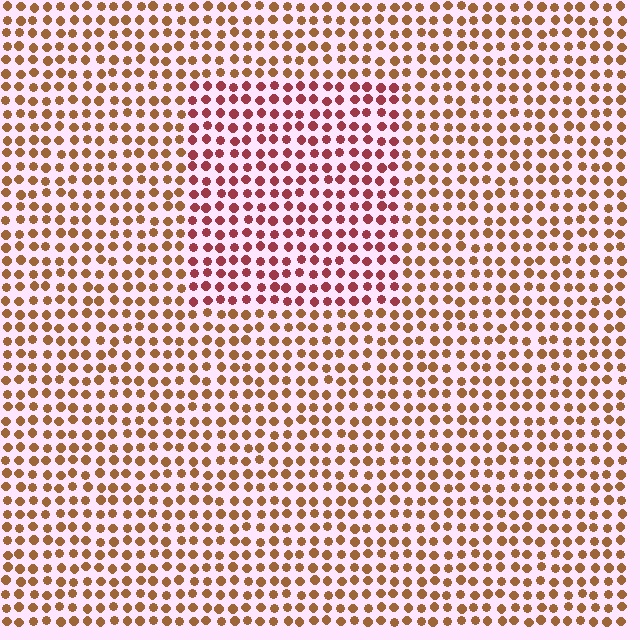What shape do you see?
I see a rectangle.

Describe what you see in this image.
The image is filled with small brown elements in a uniform arrangement. A rectangle-shaped region is visible where the elements are tinted to a slightly different hue, forming a subtle color boundary.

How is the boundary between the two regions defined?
The boundary is defined purely by a slight shift in hue (about 36 degrees). Spacing, size, and orientation are identical on both sides.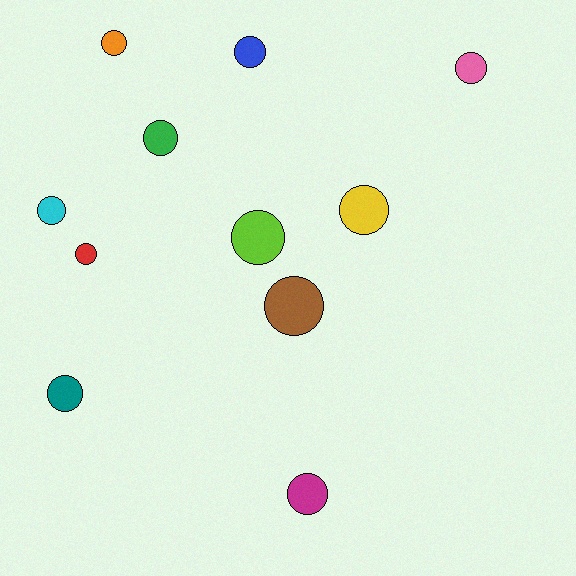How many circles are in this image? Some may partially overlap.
There are 11 circles.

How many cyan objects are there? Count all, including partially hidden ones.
There is 1 cyan object.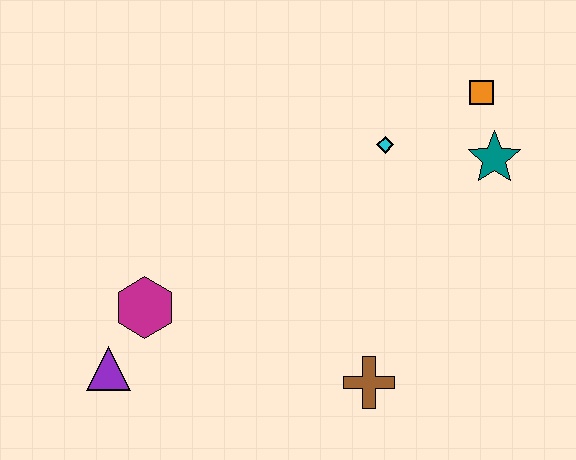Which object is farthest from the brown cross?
The orange square is farthest from the brown cross.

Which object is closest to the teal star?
The orange square is closest to the teal star.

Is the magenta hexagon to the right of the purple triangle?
Yes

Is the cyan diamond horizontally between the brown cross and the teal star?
Yes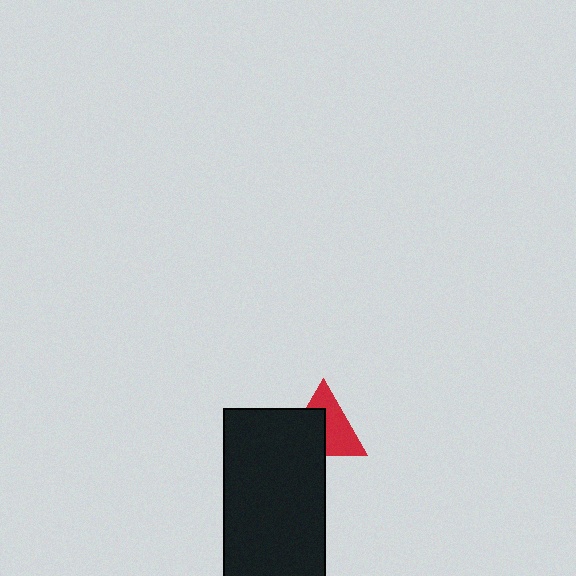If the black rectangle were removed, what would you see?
You would see the complete red triangle.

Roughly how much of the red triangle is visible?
About half of it is visible (roughly 54%).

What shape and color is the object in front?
The object in front is a black rectangle.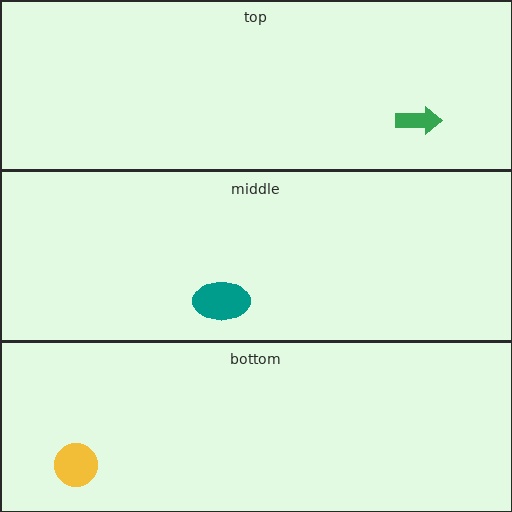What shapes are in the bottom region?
The yellow circle.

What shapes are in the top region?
The green arrow.